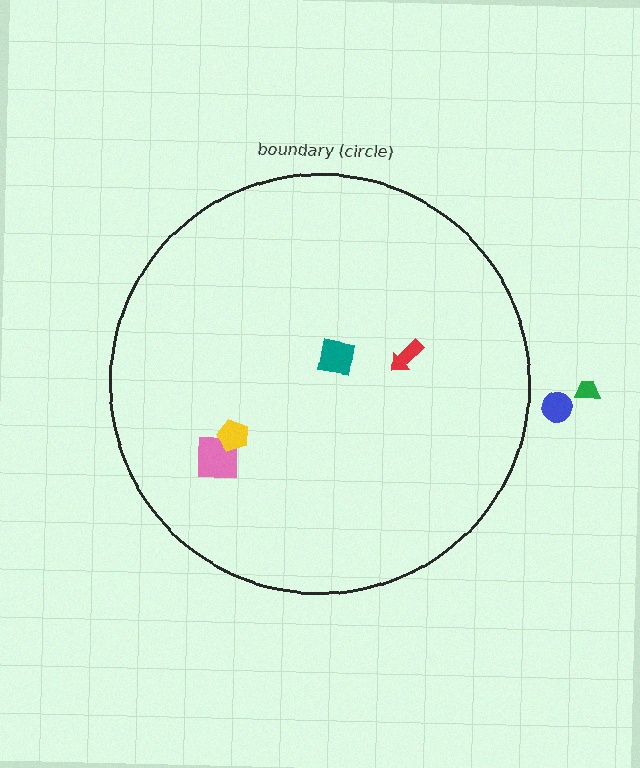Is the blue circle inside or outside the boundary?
Outside.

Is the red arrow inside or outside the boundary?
Inside.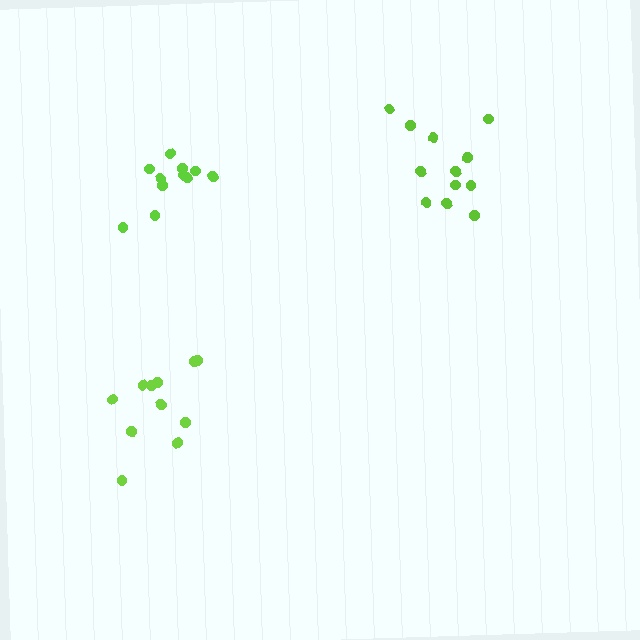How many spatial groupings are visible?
There are 3 spatial groupings.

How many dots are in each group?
Group 1: 11 dots, Group 2: 11 dots, Group 3: 12 dots (34 total).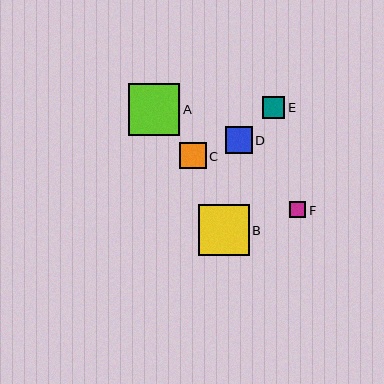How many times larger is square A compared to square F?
Square A is approximately 3.2 times the size of square F.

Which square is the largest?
Square A is the largest with a size of approximately 51 pixels.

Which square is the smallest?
Square F is the smallest with a size of approximately 16 pixels.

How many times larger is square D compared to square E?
Square D is approximately 1.2 times the size of square E.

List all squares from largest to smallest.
From largest to smallest: A, B, D, C, E, F.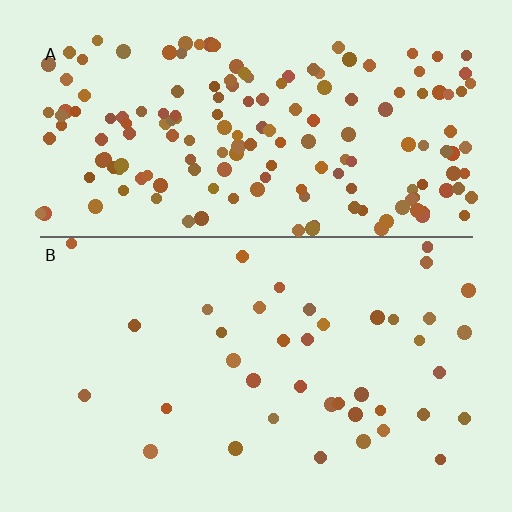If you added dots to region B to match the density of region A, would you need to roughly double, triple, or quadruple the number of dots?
Approximately quadruple.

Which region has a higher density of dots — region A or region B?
A (the top).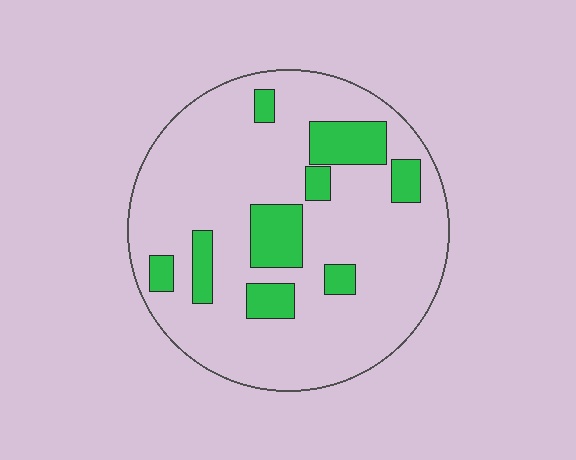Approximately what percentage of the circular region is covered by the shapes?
Approximately 20%.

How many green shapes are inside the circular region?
9.